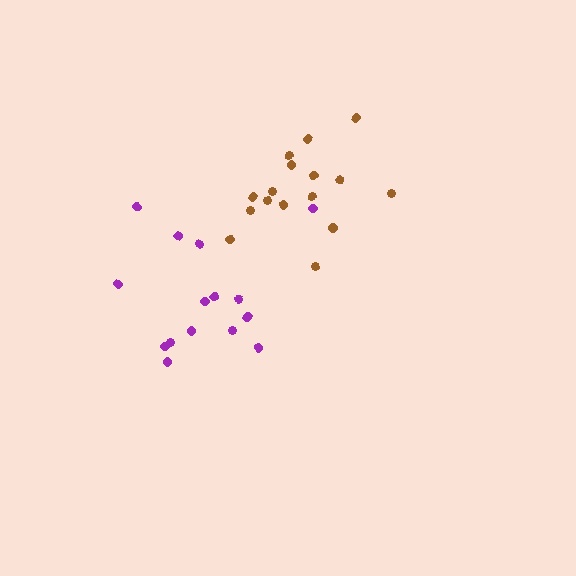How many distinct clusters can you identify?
There are 2 distinct clusters.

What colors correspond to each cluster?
The clusters are colored: purple, brown.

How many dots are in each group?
Group 1: 15 dots, Group 2: 16 dots (31 total).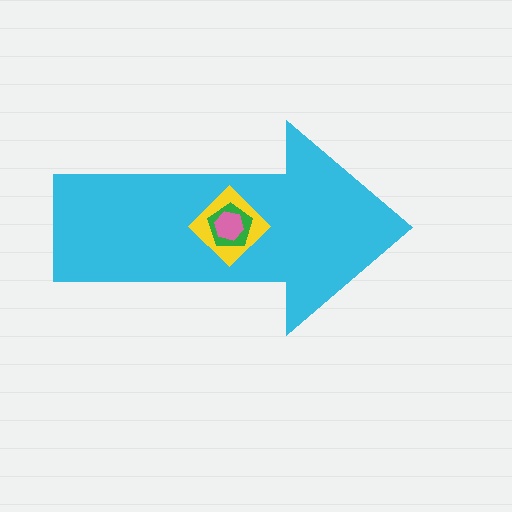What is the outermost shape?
The cyan arrow.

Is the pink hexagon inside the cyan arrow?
Yes.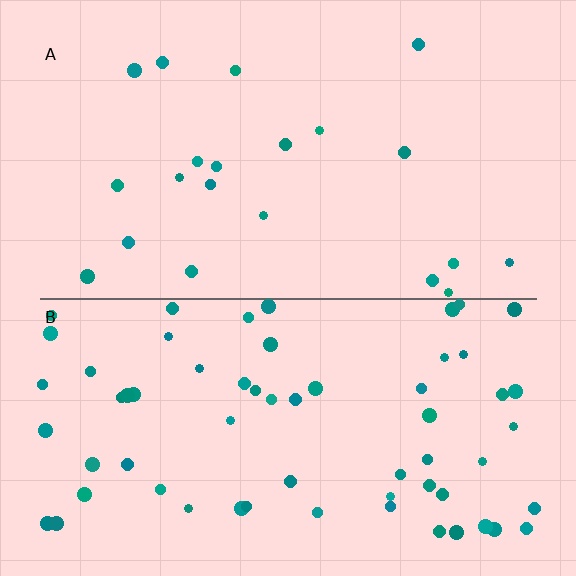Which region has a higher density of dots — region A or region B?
B (the bottom).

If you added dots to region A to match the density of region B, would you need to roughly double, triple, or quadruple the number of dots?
Approximately triple.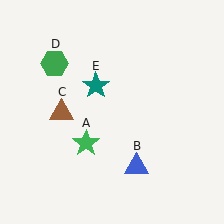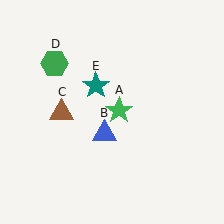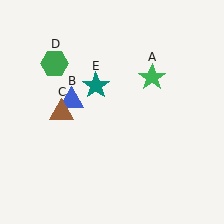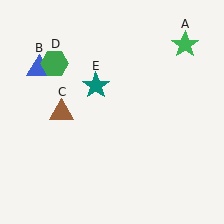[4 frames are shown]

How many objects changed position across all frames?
2 objects changed position: green star (object A), blue triangle (object B).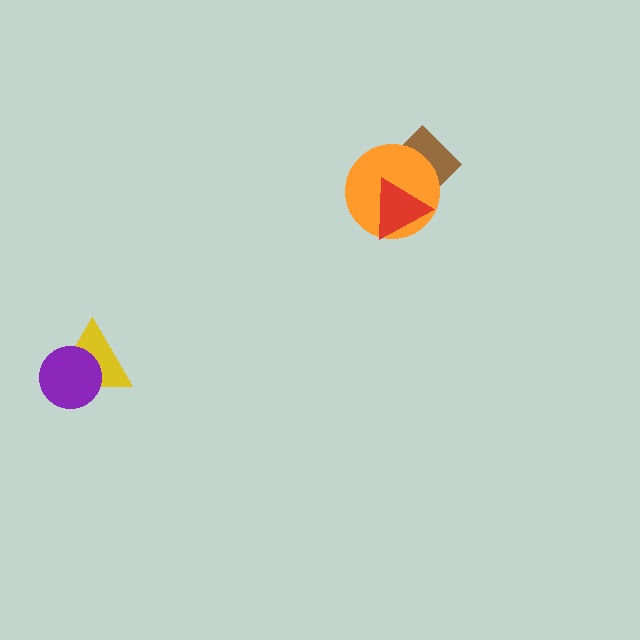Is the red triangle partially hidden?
No, no other shape covers it.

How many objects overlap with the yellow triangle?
1 object overlaps with the yellow triangle.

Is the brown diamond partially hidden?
Yes, it is partially covered by another shape.